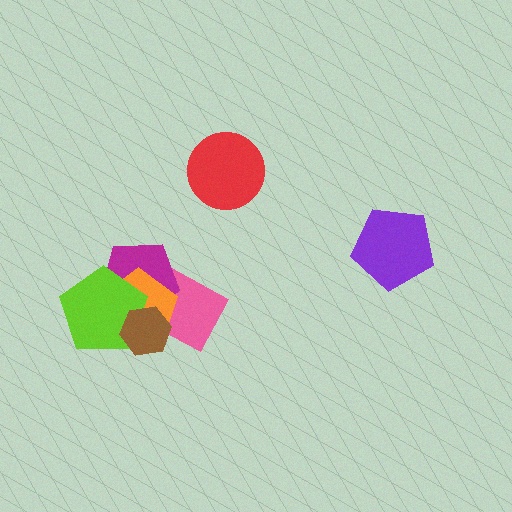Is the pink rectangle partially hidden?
Yes, it is partially covered by another shape.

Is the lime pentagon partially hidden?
Yes, it is partially covered by another shape.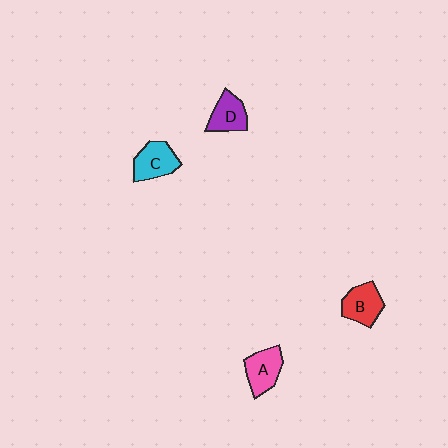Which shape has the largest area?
Shape C (cyan).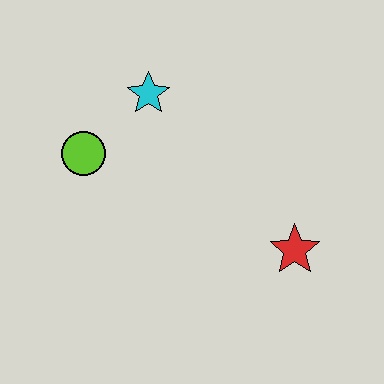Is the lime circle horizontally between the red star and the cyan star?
No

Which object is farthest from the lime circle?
The red star is farthest from the lime circle.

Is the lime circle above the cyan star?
No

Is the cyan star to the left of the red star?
Yes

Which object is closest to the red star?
The cyan star is closest to the red star.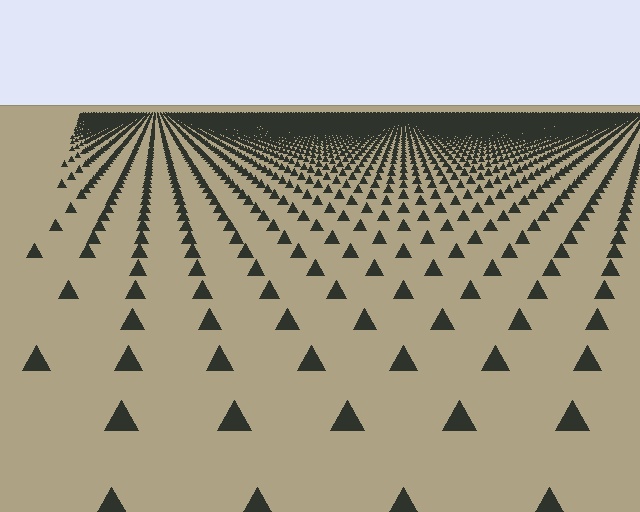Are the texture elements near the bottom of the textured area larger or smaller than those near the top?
Larger. Near the bottom, elements are closer to the viewer and appear at a bigger on-screen size.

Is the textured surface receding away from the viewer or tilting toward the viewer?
The surface is receding away from the viewer. Texture elements get smaller and denser toward the top.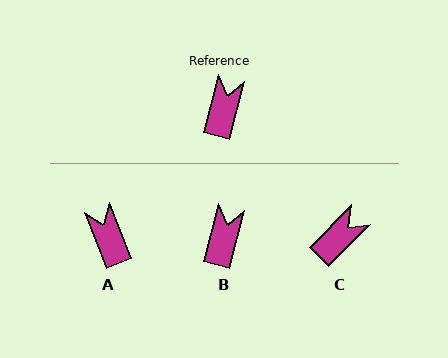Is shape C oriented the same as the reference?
No, it is off by about 30 degrees.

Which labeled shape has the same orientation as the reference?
B.